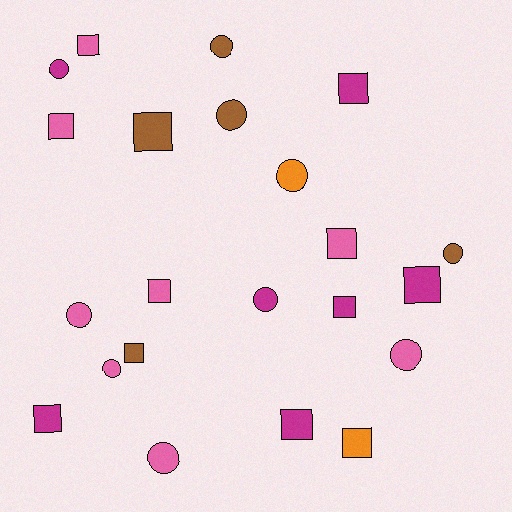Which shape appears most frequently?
Square, with 12 objects.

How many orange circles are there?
There is 1 orange circle.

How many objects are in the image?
There are 22 objects.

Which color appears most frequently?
Pink, with 8 objects.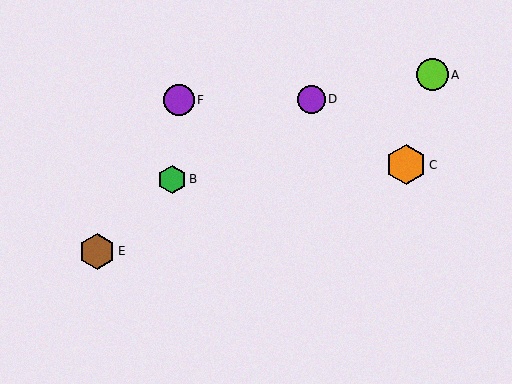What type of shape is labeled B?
Shape B is a green hexagon.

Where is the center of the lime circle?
The center of the lime circle is at (432, 75).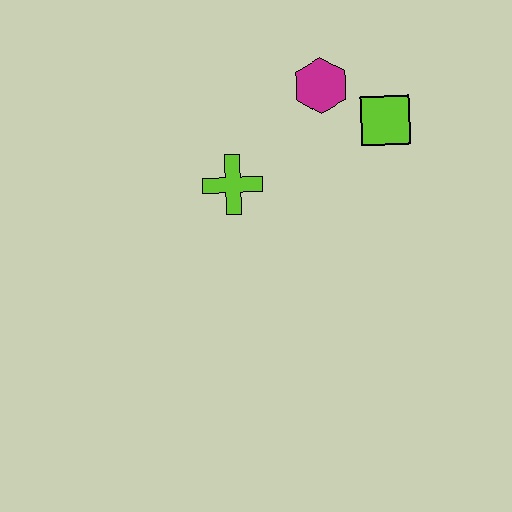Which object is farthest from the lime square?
The lime cross is farthest from the lime square.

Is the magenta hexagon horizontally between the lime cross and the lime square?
Yes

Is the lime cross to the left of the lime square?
Yes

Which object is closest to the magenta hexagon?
The lime square is closest to the magenta hexagon.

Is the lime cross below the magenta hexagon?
Yes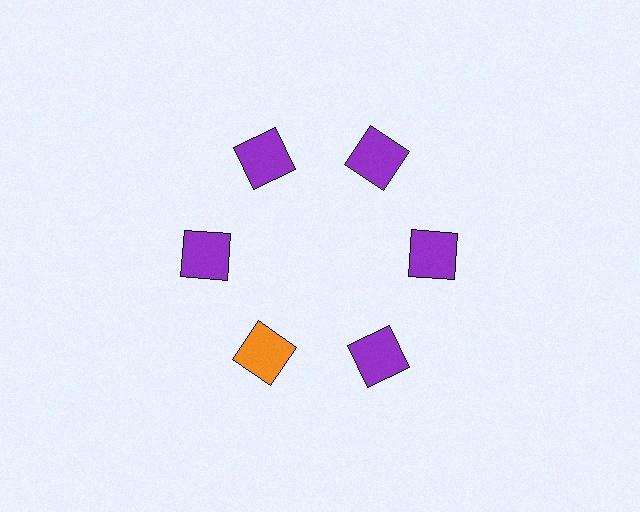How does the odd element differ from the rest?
It has a different color: orange instead of purple.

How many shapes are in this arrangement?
There are 6 shapes arranged in a ring pattern.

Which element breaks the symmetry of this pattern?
The orange square at roughly the 7 o'clock position breaks the symmetry. All other shapes are purple squares.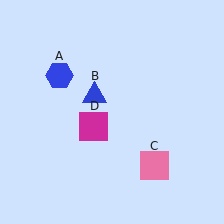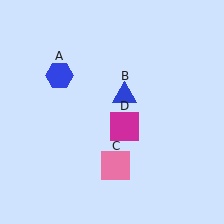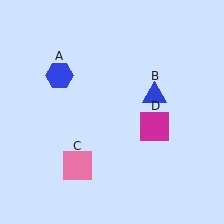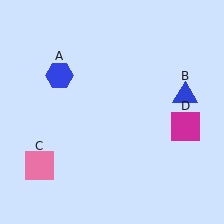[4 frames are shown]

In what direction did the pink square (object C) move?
The pink square (object C) moved left.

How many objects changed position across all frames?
3 objects changed position: blue triangle (object B), pink square (object C), magenta square (object D).